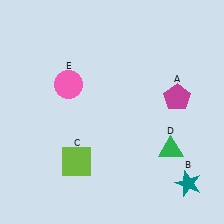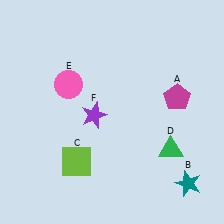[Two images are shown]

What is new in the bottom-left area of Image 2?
A purple star (F) was added in the bottom-left area of Image 2.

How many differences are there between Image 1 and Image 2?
There is 1 difference between the two images.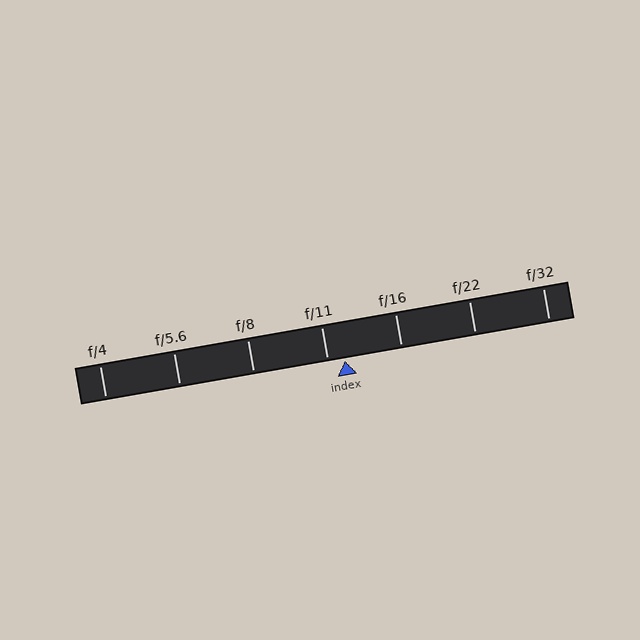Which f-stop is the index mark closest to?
The index mark is closest to f/11.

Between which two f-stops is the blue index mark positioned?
The index mark is between f/11 and f/16.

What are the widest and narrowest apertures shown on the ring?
The widest aperture shown is f/4 and the narrowest is f/32.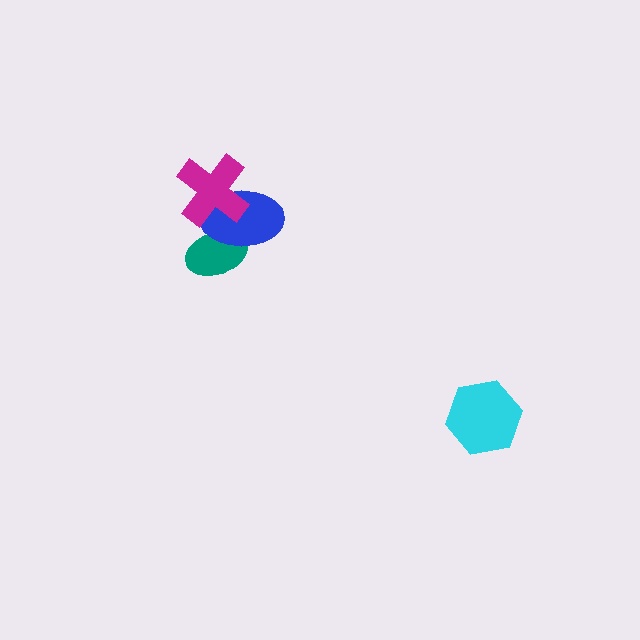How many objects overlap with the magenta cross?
1 object overlaps with the magenta cross.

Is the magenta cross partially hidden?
No, no other shape covers it.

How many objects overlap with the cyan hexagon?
0 objects overlap with the cyan hexagon.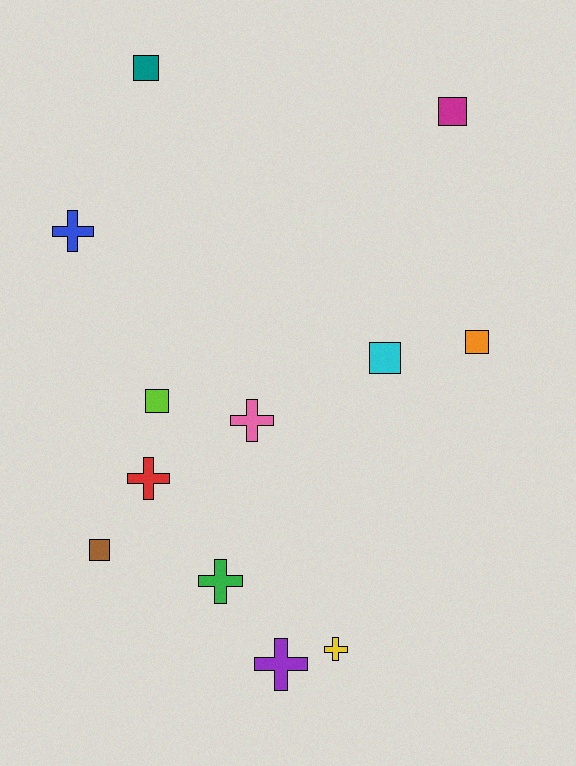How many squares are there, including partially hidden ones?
There are 6 squares.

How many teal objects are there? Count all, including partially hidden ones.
There is 1 teal object.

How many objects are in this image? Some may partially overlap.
There are 12 objects.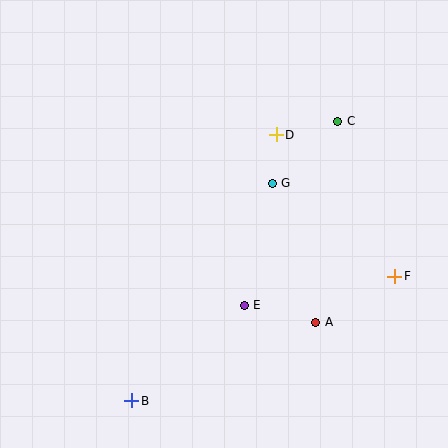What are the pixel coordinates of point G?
Point G is at (272, 183).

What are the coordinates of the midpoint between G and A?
The midpoint between G and A is at (294, 253).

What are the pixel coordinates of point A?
Point A is at (316, 322).